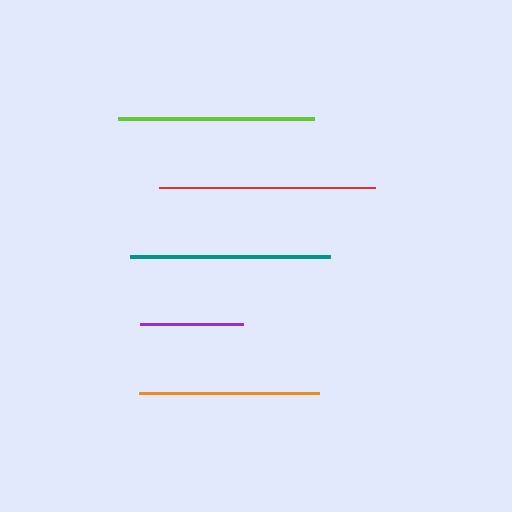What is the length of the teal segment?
The teal segment is approximately 199 pixels long.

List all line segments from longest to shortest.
From longest to shortest: red, teal, lime, orange, purple.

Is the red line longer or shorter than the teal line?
The red line is longer than the teal line.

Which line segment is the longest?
The red line is the longest at approximately 215 pixels.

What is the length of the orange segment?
The orange segment is approximately 180 pixels long.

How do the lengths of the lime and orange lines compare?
The lime and orange lines are approximately the same length.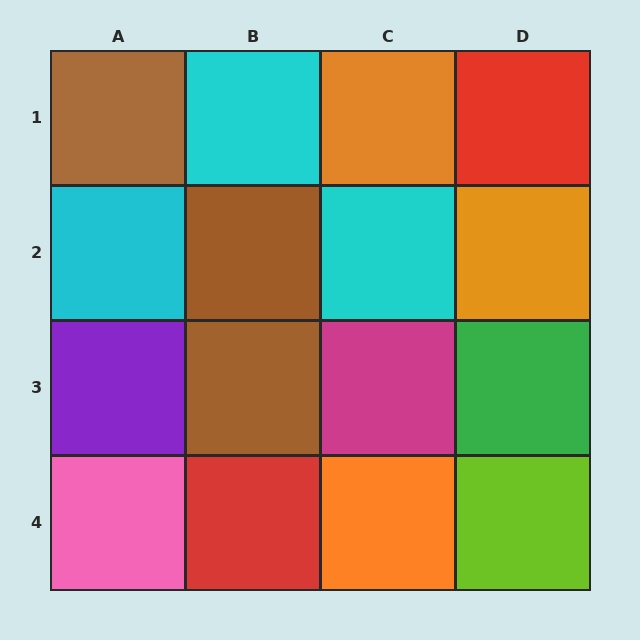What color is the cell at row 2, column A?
Cyan.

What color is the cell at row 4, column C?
Orange.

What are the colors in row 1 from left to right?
Brown, cyan, orange, red.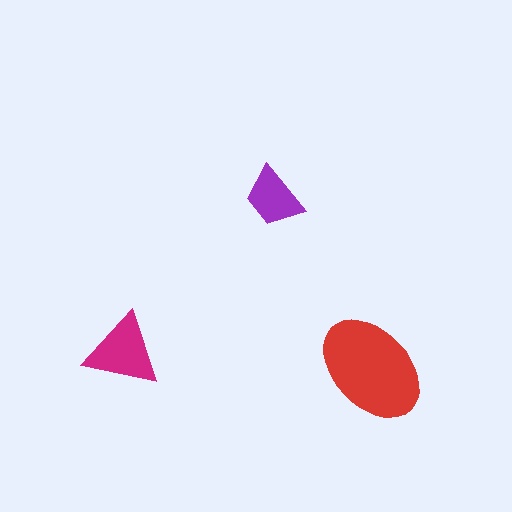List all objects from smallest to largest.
The purple trapezoid, the magenta triangle, the red ellipse.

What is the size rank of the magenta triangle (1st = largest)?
2nd.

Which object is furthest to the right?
The red ellipse is rightmost.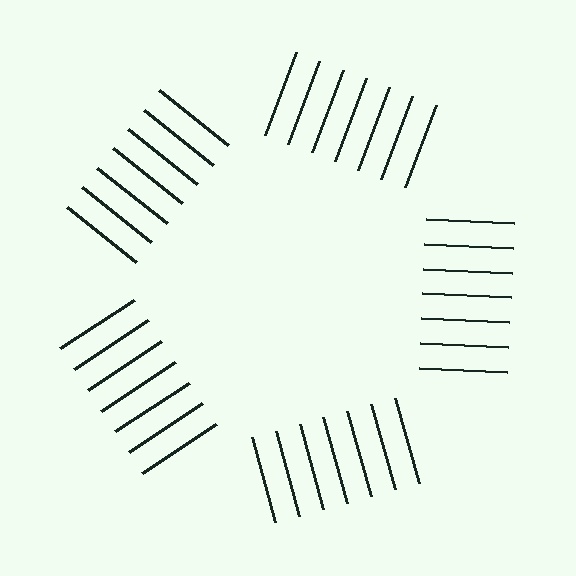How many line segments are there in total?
35 — 7 along each of the 5 edges.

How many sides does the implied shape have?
5 sides — the line-ends trace a pentagon.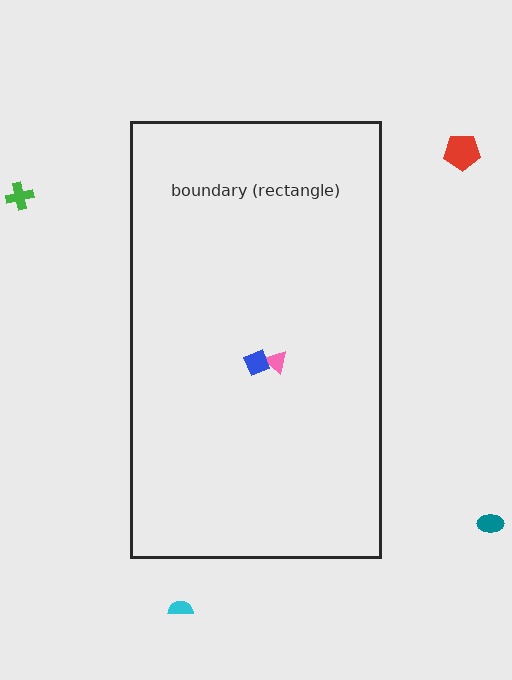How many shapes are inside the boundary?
2 inside, 4 outside.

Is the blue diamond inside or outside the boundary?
Inside.